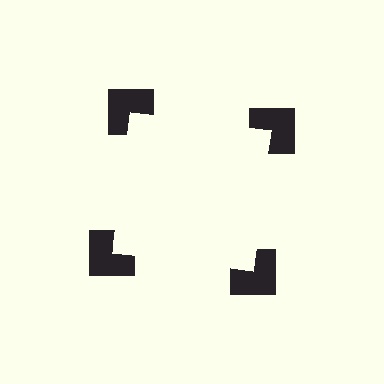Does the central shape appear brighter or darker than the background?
It typically appears slightly brighter than the background, even though no actual brightness change is drawn.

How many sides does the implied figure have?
4 sides.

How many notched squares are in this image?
There are 4 — one at each vertex of the illusory square.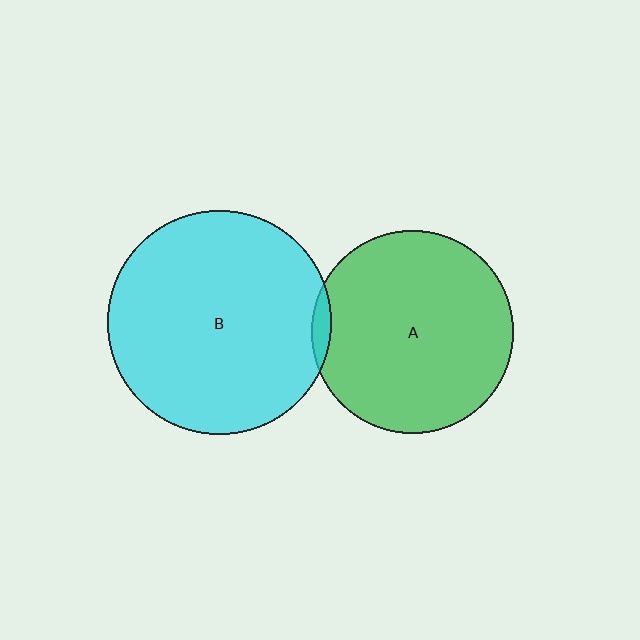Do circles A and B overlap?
Yes.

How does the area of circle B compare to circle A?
Approximately 1.2 times.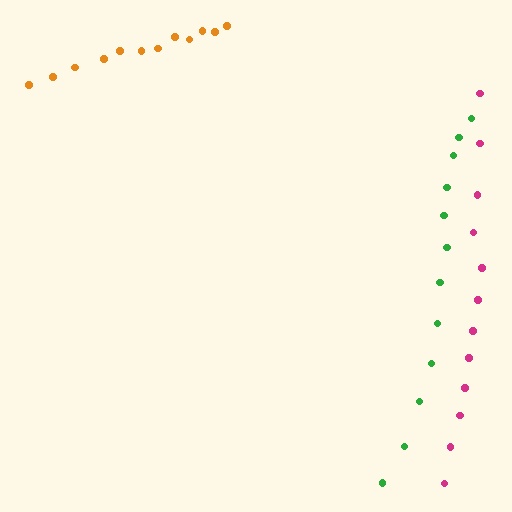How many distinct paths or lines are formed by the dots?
There are 3 distinct paths.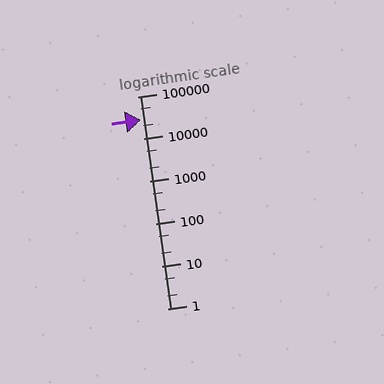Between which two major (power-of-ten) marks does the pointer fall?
The pointer is between 10000 and 100000.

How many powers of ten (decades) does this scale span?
The scale spans 5 decades, from 1 to 100000.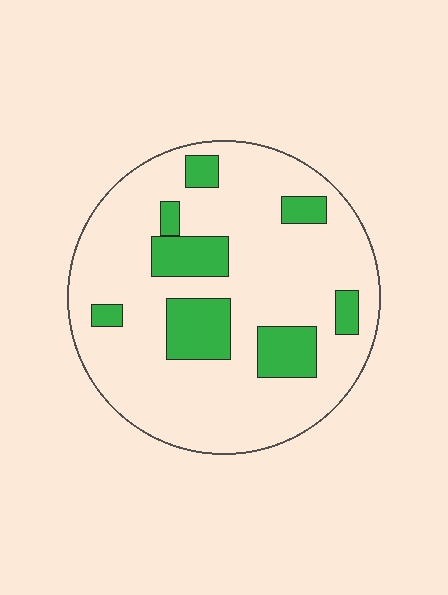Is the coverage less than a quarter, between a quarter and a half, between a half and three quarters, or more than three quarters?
Less than a quarter.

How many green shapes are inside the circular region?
8.